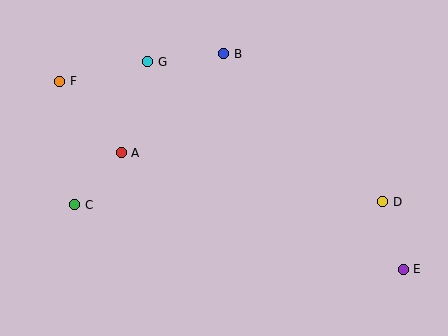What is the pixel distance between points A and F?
The distance between A and F is 94 pixels.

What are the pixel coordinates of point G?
Point G is at (148, 62).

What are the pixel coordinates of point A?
Point A is at (121, 153).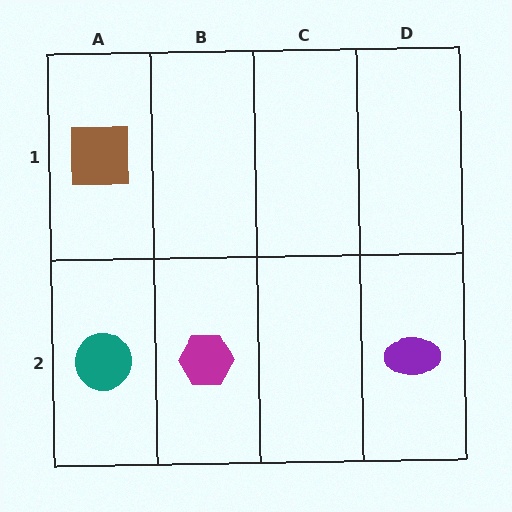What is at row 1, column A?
A brown square.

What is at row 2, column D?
A purple ellipse.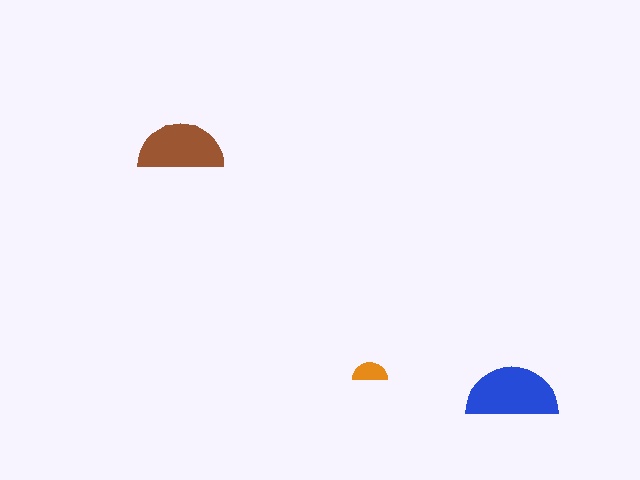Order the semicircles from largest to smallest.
the blue one, the brown one, the orange one.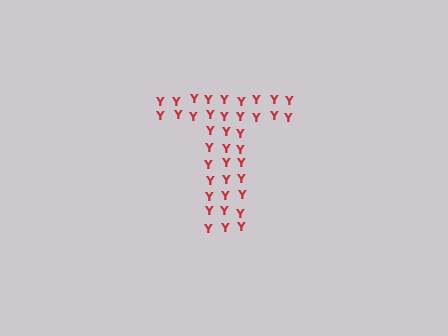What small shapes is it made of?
It is made of small letter Y's.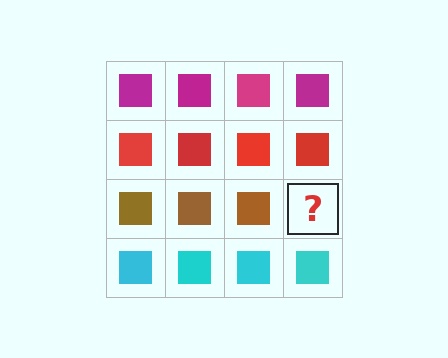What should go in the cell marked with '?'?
The missing cell should contain a brown square.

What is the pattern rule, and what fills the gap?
The rule is that each row has a consistent color. The gap should be filled with a brown square.